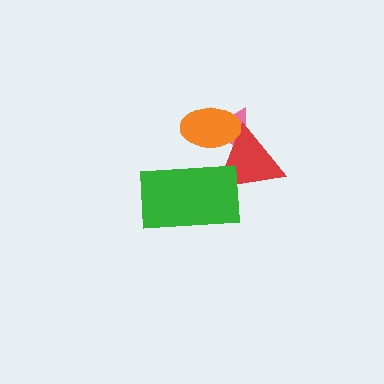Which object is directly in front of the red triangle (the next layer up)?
The green rectangle is directly in front of the red triangle.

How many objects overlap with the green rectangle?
1 object overlaps with the green rectangle.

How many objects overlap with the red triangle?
3 objects overlap with the red triangle.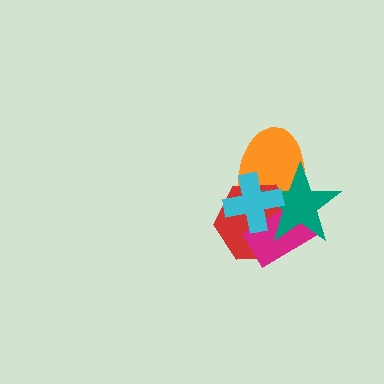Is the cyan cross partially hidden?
No, no other shape covers it.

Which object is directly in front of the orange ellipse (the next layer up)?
The red hexagon is directly in front of the orange ellipse.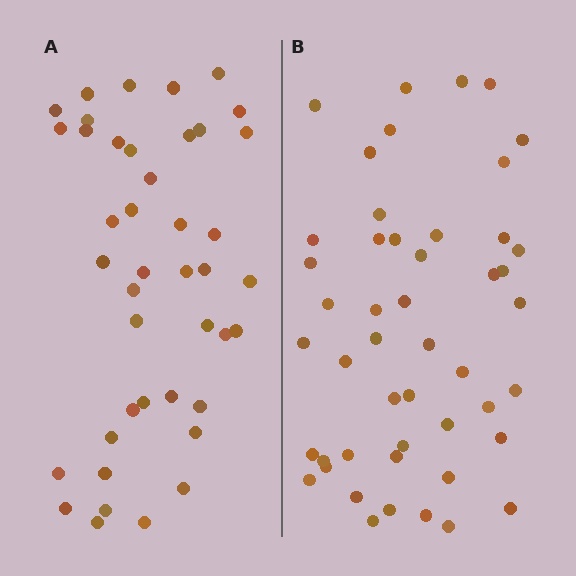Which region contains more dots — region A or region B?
Region B (the right region) has more dots.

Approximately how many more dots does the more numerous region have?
Region B has about 6 more dots than region A.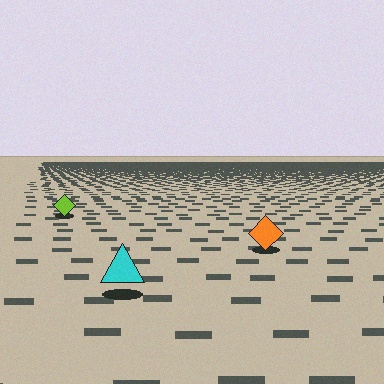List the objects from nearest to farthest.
From nearest to farthest: the cyan triangle, the orange diamond, the lime diamond.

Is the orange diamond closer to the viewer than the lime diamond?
Yes. The orange diamond is closer — you can tell from the texture gradient: the ground texture is coarser near it.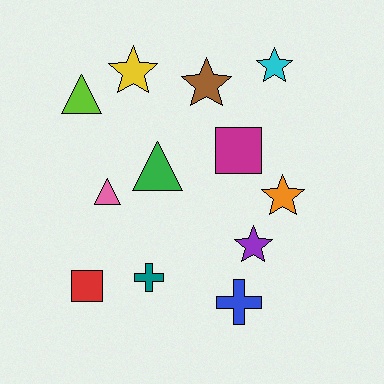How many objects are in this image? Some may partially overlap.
There are 12 objects.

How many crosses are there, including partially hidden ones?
There are 2 crosses.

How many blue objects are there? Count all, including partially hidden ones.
There is 1 blue object.